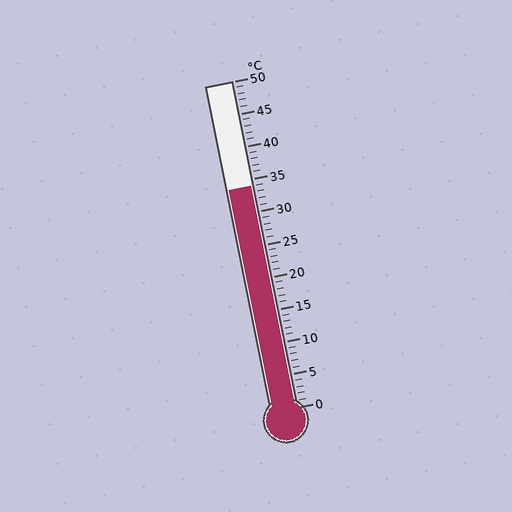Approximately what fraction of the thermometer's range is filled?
The thermometer is filled to approximately 70% of its range.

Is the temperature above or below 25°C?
The temperature is above 25°C.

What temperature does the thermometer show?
The thermometer shows approximately 34°C.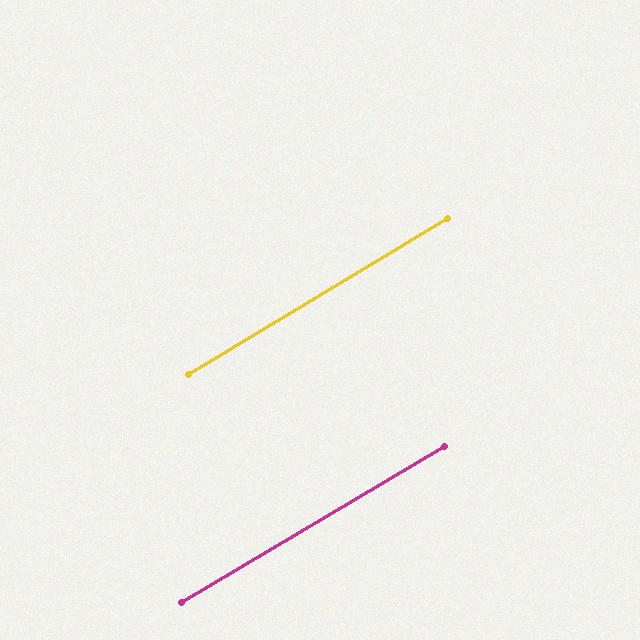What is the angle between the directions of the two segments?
Approximately 1 degree.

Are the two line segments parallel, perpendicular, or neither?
Parallel — their directions differ by only 0.6°.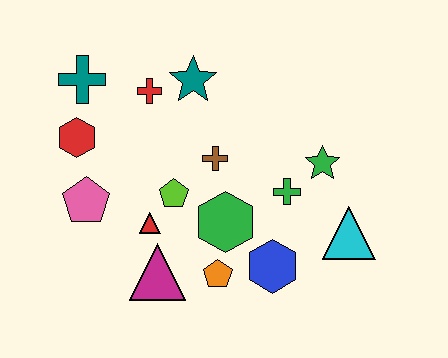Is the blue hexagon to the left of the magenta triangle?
No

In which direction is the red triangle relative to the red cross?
The red triangle is below the red cross.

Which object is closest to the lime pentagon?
The red triangle is closest to the lime pentagon.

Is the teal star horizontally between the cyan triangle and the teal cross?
Yes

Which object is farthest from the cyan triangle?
The teal cross is farthest from the cyan triangle.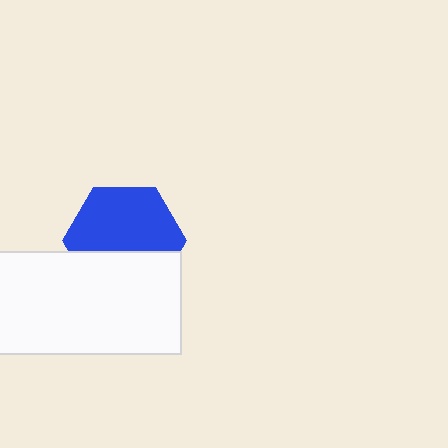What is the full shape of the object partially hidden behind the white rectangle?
The partially hidden object is a blue hexagon.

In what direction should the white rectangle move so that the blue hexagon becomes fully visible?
The white rectangle should move down. That is the shortest direction to clear the overlap and leave the blue hexagon fully visible.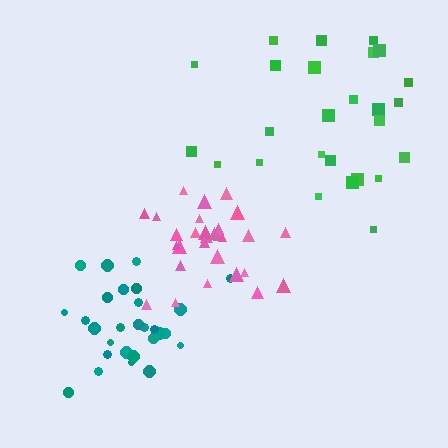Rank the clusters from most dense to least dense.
pink, teal, green.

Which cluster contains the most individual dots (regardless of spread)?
Pink (30).